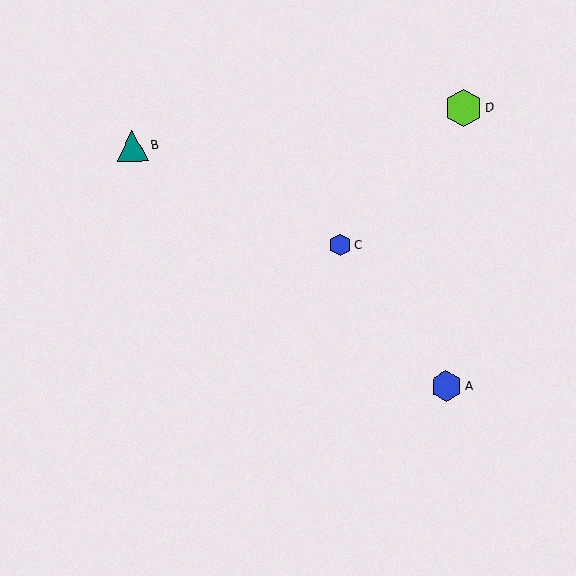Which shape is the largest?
The lime hexagon (labeled D) is the largest.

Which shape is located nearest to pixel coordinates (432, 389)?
The blue hexagon (labeled A) at (446, 386) is nearest to that location.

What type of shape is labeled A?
Shape A is a blue hexagon.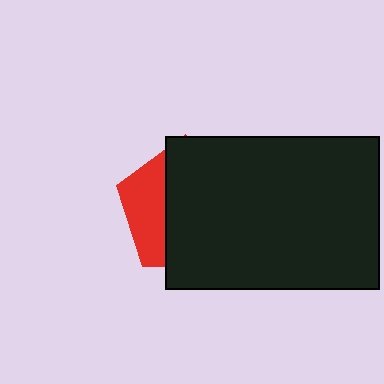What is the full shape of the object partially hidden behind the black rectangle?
The partially hidden object is a red pentagon.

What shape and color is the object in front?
The object in front is a black rectangle.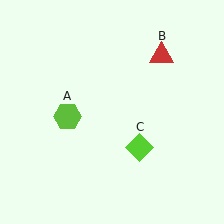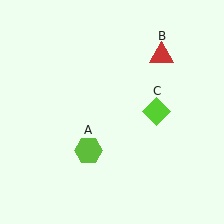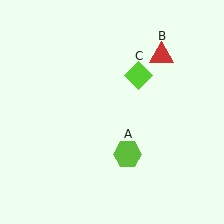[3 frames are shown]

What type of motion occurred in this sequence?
The lime hexagon (object A), lime diamond (object C) rotated counterclockwise around the center of the scene.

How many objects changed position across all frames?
2 objects changed position: lime hexagon (object A), lime diamond (object C).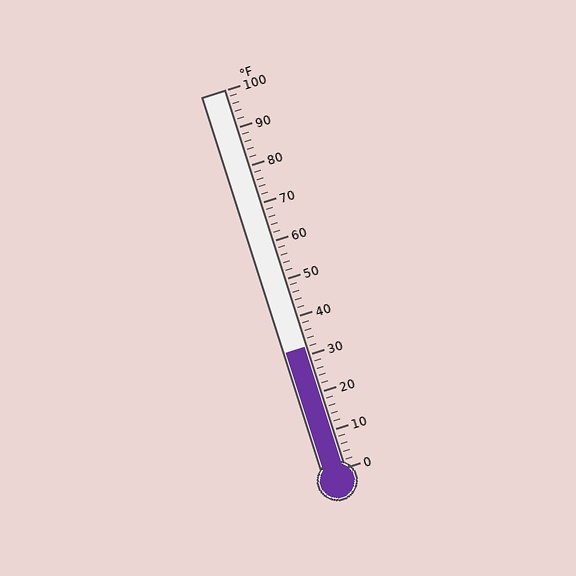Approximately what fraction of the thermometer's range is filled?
The thermometer is filled to approximately 30% of its range.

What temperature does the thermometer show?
The thermometer shows approximately 32°F.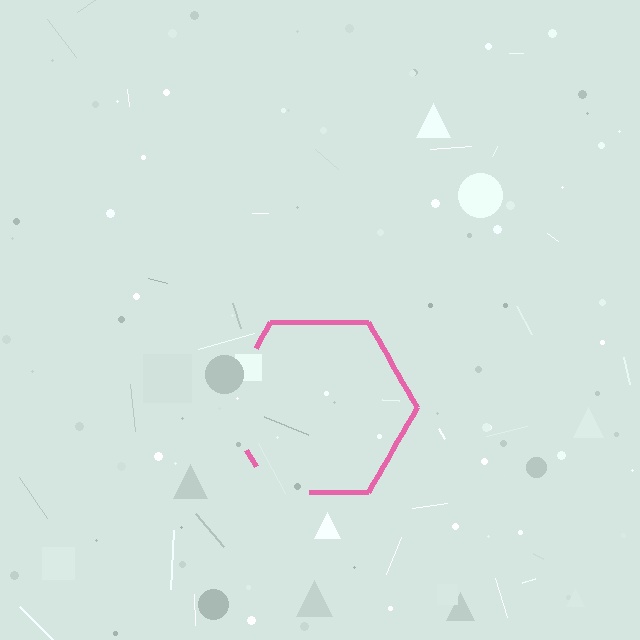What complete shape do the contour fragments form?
The contour fragments form a hexagon.